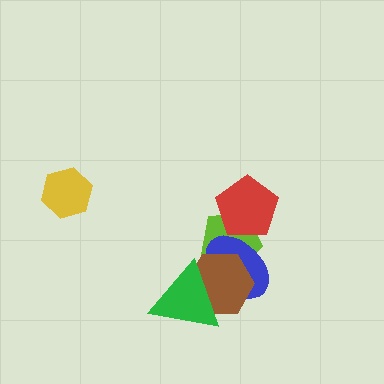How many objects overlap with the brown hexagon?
3 objects overlap with the brown hexagon.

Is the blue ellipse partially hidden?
Yes, it is partially covered by another shape.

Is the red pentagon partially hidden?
Yes, it is partially covered by another shape.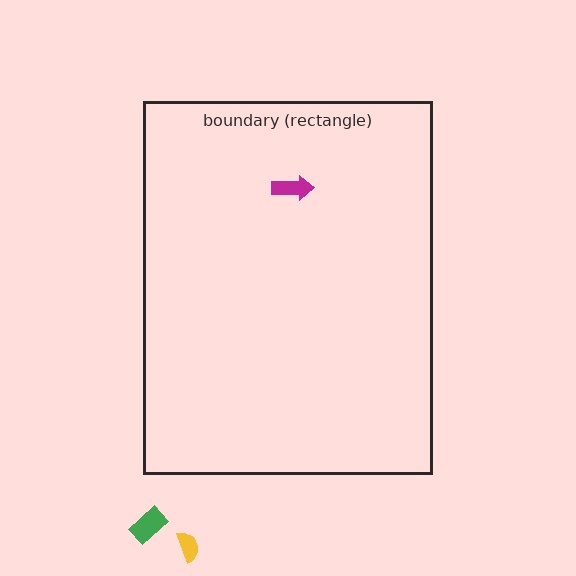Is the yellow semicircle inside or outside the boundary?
Outside.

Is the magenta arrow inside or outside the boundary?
Inside.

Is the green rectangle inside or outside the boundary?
Outside.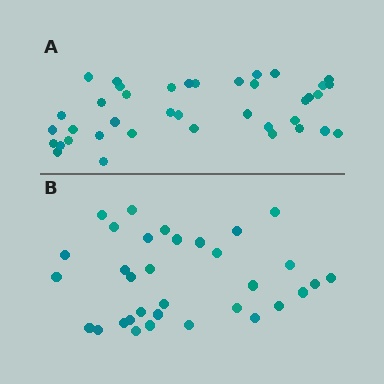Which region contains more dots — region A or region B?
Region A (the top region) has more dots.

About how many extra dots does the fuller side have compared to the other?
Region A has about 6 more dots than region B.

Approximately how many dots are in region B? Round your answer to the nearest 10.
About 30 dots. (The exact count is 33, which rounds to 30.)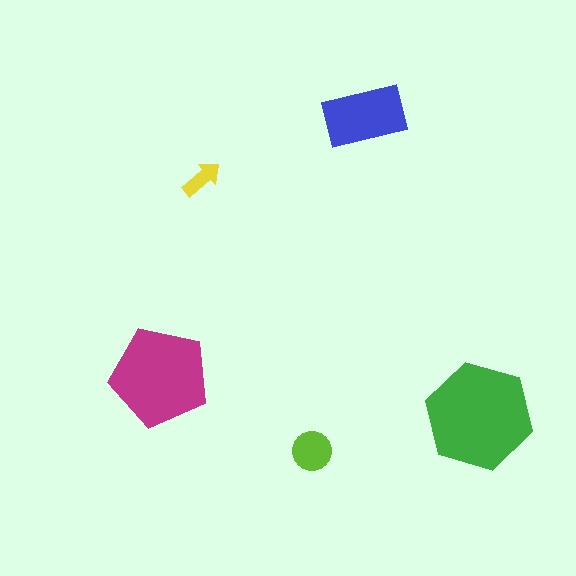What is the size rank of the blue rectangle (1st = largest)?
3rd.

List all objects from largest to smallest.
The green hexagon, the magenta pentagon, the blue rectangle, the lime circle, the yellow arrow.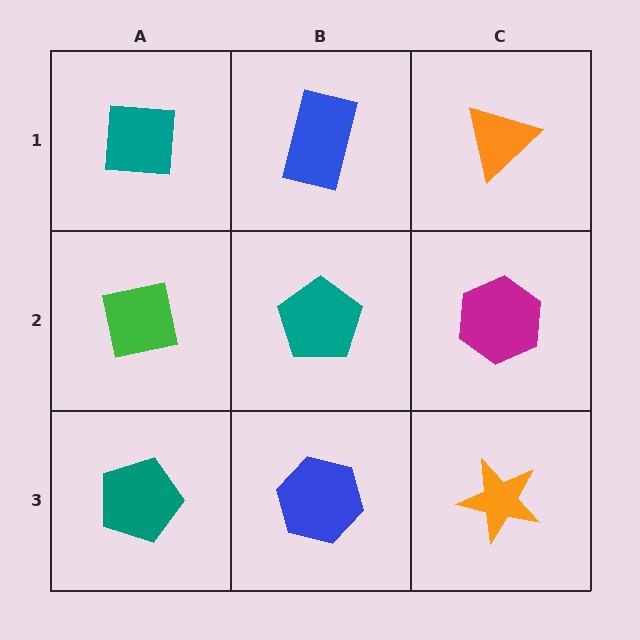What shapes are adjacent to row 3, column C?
A magenta hexagon (row 2, column C), a blue hexagon (row 3, column B).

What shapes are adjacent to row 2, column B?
A blue rectangle (row 1, column B), a blue hexagon (row 3, column B), a green square (row 2, column A), a magenta hexagon (row 2, column C).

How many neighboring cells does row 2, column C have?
3.